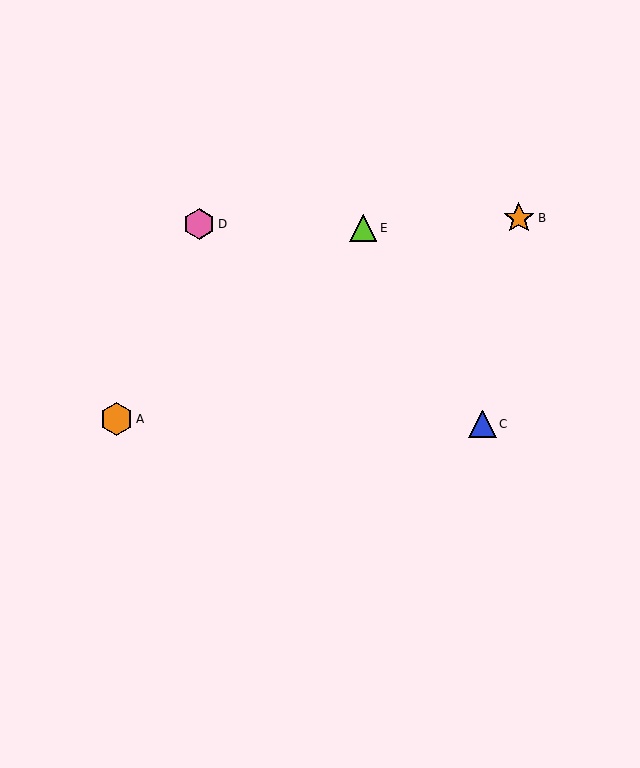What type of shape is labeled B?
Shape B is an orange star.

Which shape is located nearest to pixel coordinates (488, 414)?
The blue triangle (labeled C) at (482, 424) is nearest to that location.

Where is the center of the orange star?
The center of the orange star is at (519, 218).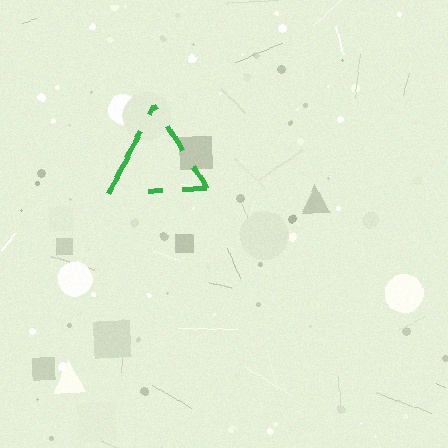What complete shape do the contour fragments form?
The contour fragments form a triangle.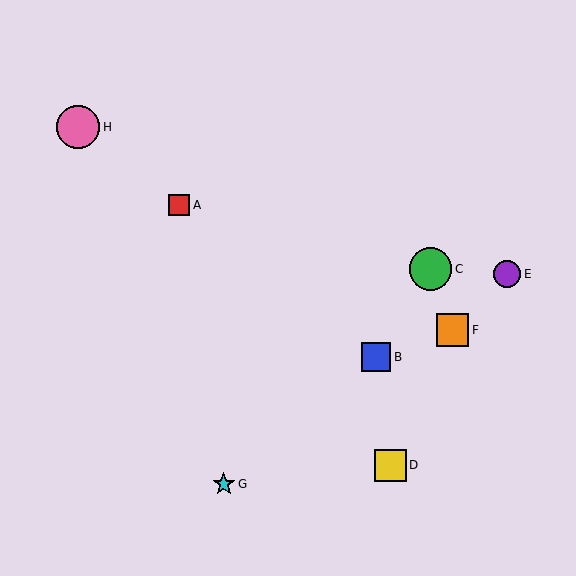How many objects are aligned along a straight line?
3 objects (A, B, H) are aligned along a straight line.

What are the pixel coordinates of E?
Object E is at (507, 274).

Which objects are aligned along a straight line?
Objects A, B, H are aligned along a straight line.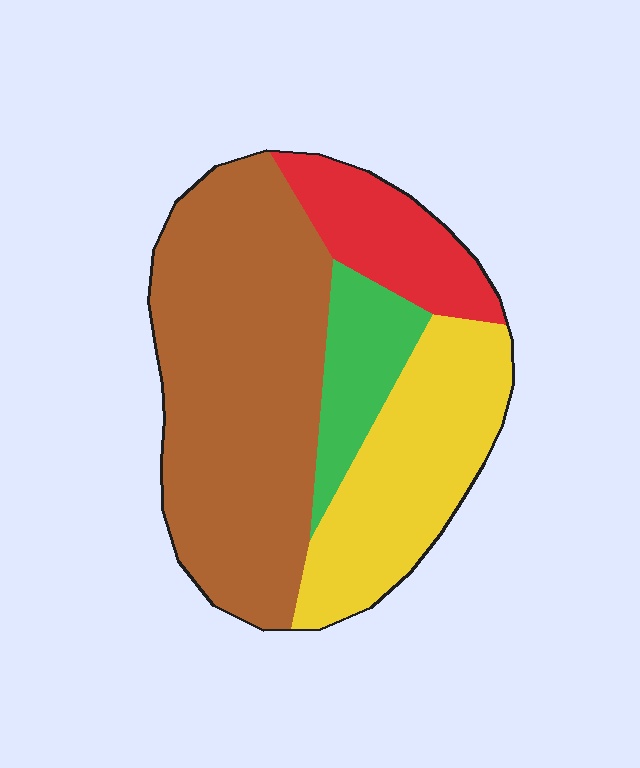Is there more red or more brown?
Brown.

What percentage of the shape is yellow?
Yellow covers around 25% of the shape.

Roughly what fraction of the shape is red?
Red covers roughly 15% of the shape.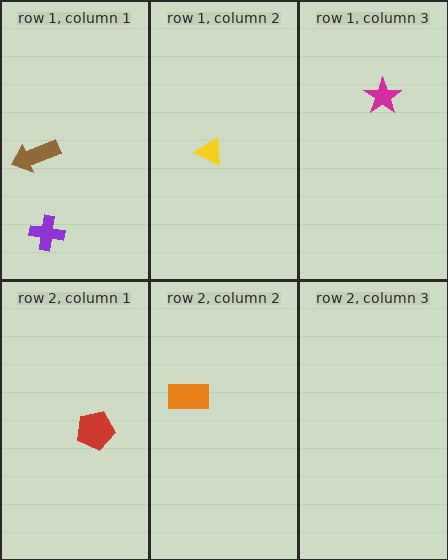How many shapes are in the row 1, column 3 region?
1.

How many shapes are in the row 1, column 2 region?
1.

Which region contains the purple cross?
The row 1, column 1 region.